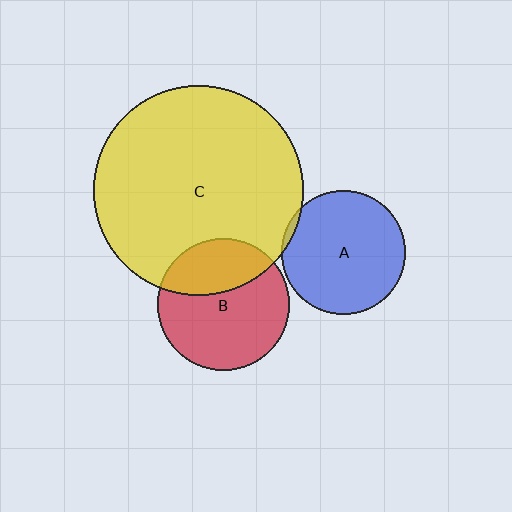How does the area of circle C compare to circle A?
Approximately 2.9 times.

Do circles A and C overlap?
Yes.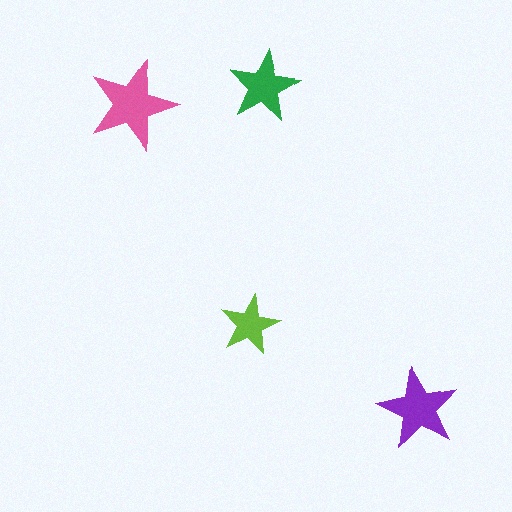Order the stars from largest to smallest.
the pink one, the purple one, the green one, the lime one.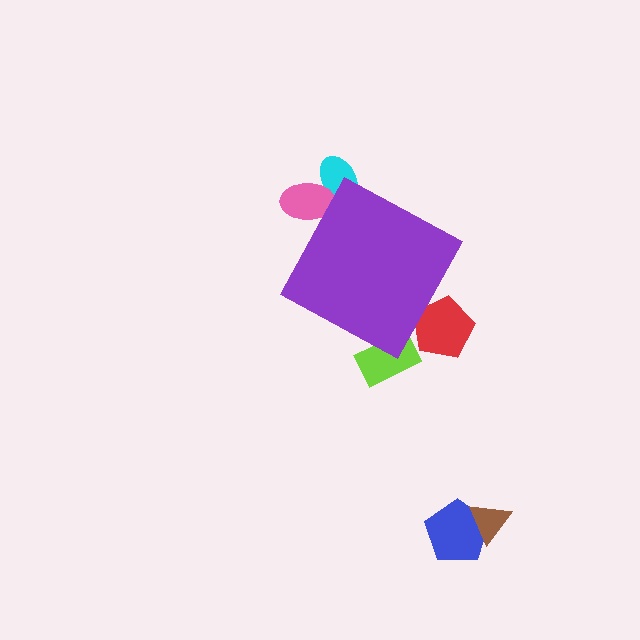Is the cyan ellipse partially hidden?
Yes, the cyan ellipse is partially hidden behind the purple diamond.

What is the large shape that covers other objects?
A purple diamond.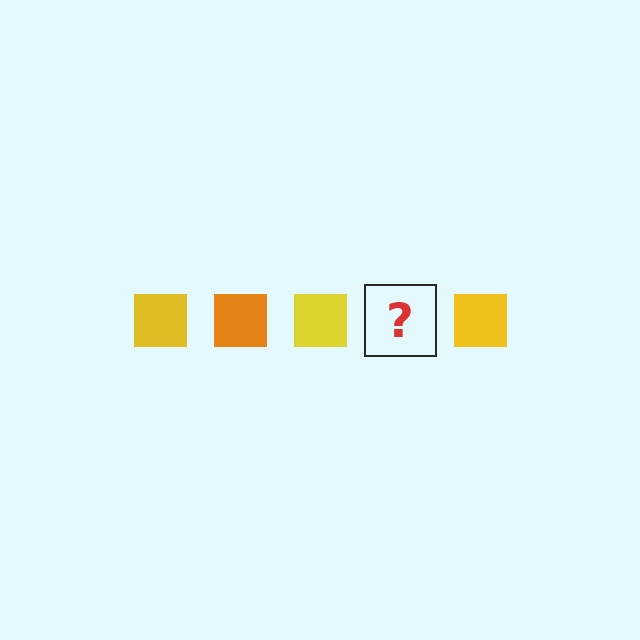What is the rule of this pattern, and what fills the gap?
The rule is that the pattern cycles through yellow, orange squares. The gap should be filled with an orange square.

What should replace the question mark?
The question mark should be replaced with an orange square.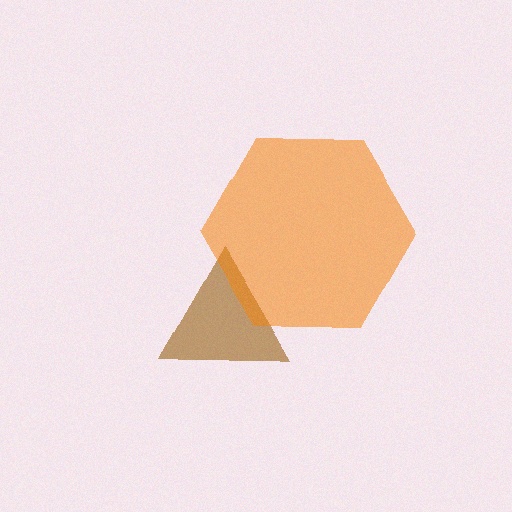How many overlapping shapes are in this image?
There are 2 overlapping shapes in the image.